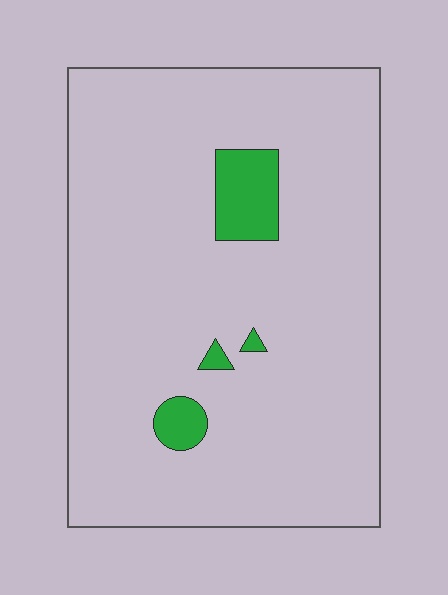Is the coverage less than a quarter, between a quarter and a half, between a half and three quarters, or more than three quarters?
Less than a quarter.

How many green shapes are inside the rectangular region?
4.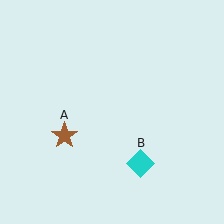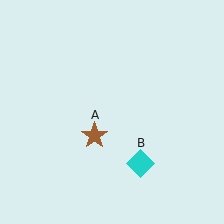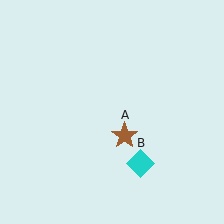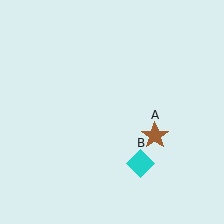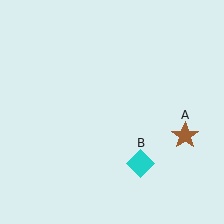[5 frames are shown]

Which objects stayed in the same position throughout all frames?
Cyan diamond (object B) remained stationary.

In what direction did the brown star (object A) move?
The brown star (object A) moved right.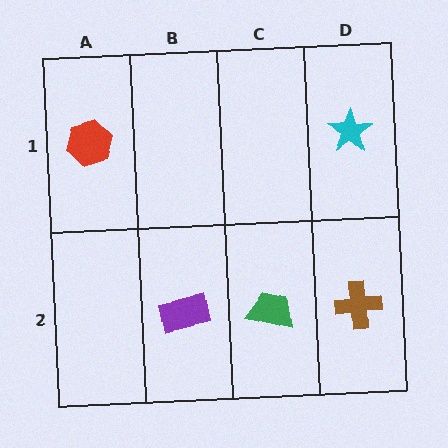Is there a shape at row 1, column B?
No, that cell is empty.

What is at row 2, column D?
A brown cross.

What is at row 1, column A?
A red hexagon.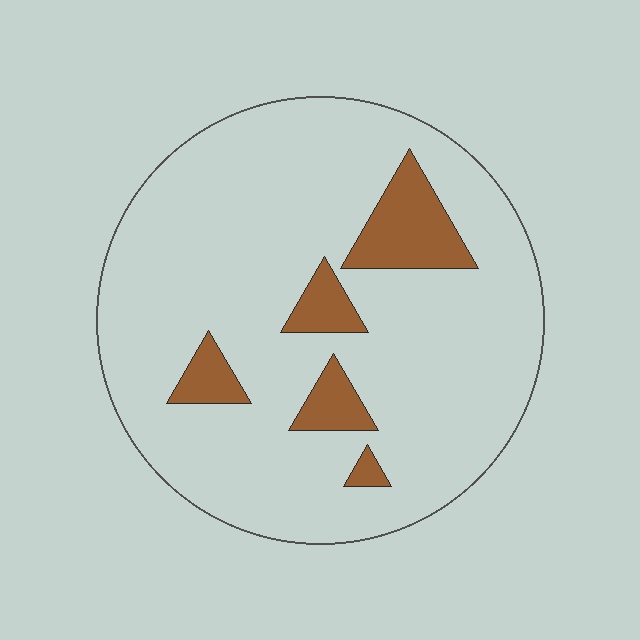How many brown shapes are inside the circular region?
5.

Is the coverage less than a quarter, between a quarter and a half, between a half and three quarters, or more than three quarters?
Less than a quarter.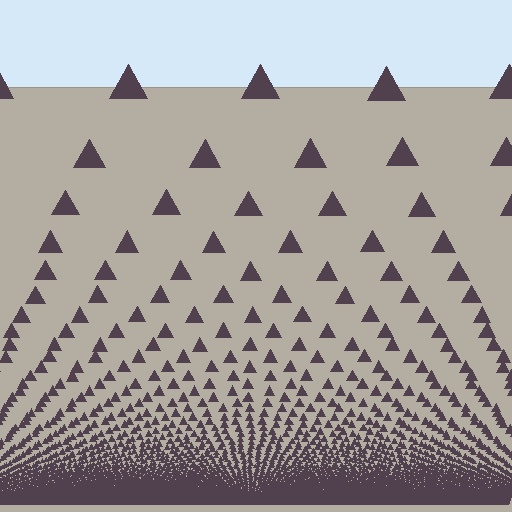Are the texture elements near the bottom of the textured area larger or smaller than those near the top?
Smaller. The gradient is inverted — elements near the bottom are smaller and denser.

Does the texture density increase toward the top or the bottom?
Density increases toward the bottom.